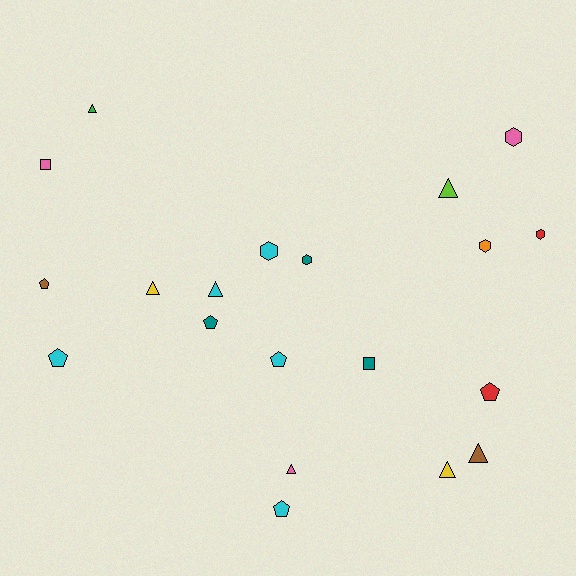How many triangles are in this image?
There are 7 triangles.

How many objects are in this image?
There are 20 objects.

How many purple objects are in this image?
There are no purple objects.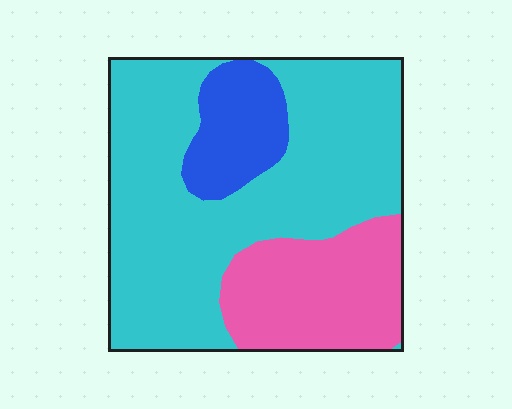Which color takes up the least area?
Blue, at roughly 15%.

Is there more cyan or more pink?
Cyan.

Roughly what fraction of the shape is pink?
Pink covers 24% of the shape.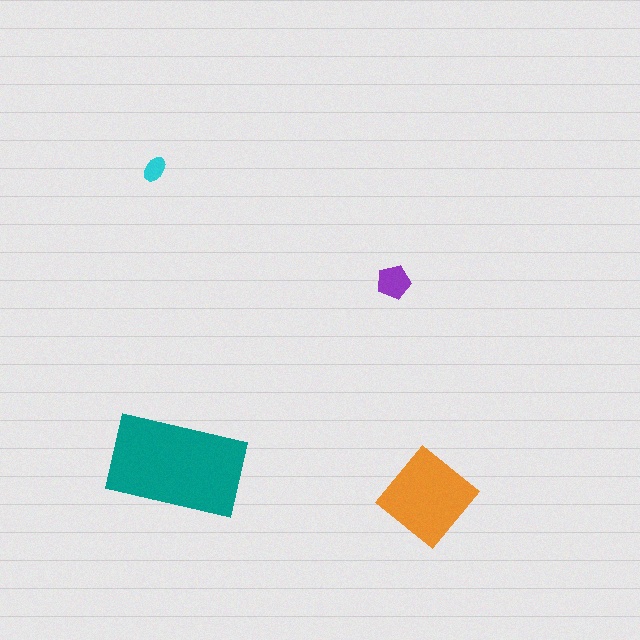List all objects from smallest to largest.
The cyan ellipse, the purple pentagon, the orange diamond, the teal rectangle.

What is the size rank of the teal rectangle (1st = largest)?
1st.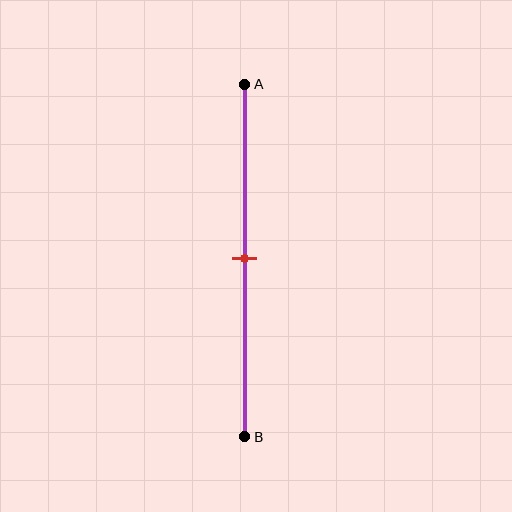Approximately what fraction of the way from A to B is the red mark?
The red mark is approximately 50% of the way from A to B.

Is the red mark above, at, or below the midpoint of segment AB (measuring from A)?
The red mark is approximately at the midpoint of segment AB.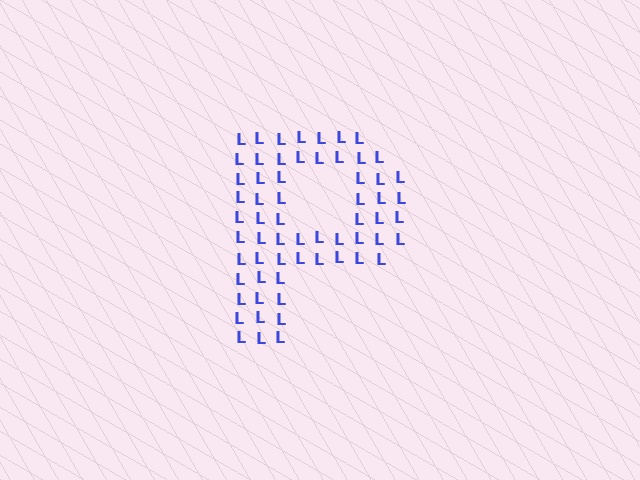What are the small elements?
The small elements are letter L's.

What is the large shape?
The large shape is the letter P.